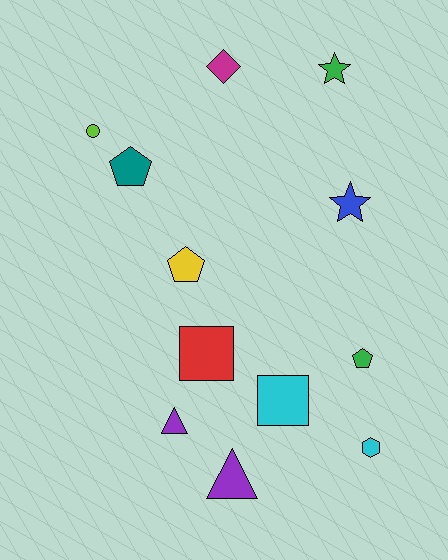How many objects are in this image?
There are 12 objects.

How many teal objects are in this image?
There is 1 teal object.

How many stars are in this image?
There are 2 stars.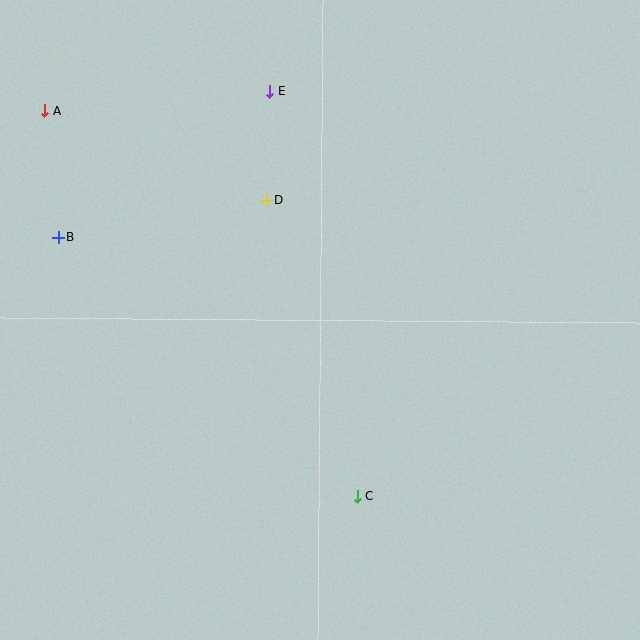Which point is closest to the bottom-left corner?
Point C is closest to the bottom-left corner.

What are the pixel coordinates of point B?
Point B is at (58, 237).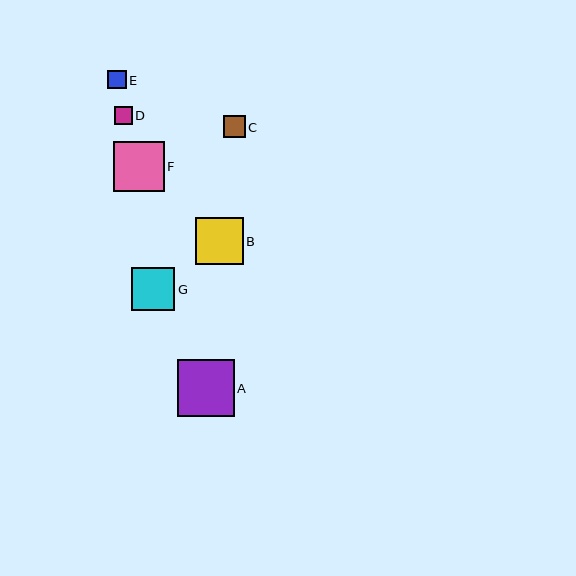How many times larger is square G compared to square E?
Square G is approximately 2.3 times the size of square E.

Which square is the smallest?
Square D is the smallest with a size of approximately 18 pixels.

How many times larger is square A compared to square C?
Square A is approximately 2.6 times the size of square C.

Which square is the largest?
Square A is the largest with a size of approximately 57 pixels.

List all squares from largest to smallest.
From largest to smallest: A, F, B, G, C, E, D.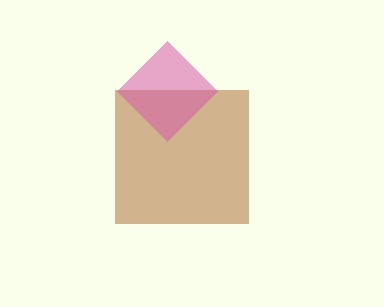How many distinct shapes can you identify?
There are 2 distinct shapes: a brown square, a pink diamond.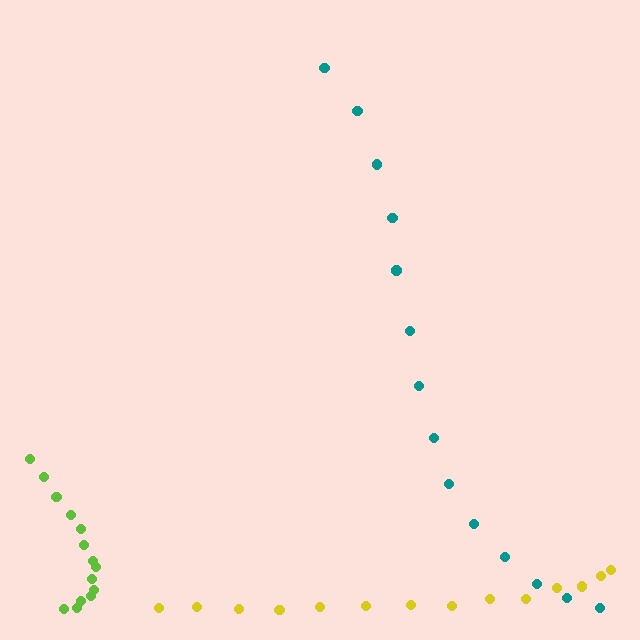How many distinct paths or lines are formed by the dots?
There are 3 distinct paths.